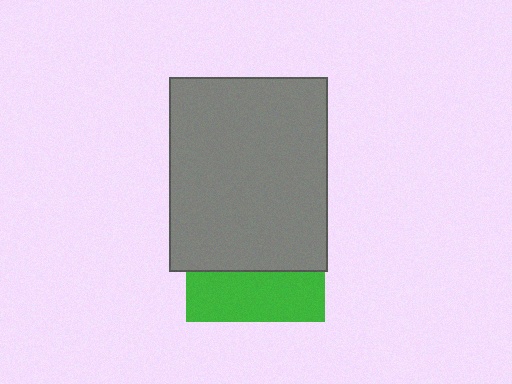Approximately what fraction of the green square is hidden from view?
Roughly 64% of the green square is hidden behind the gray rectangle.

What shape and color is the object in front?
The object in front is a gray rectangle.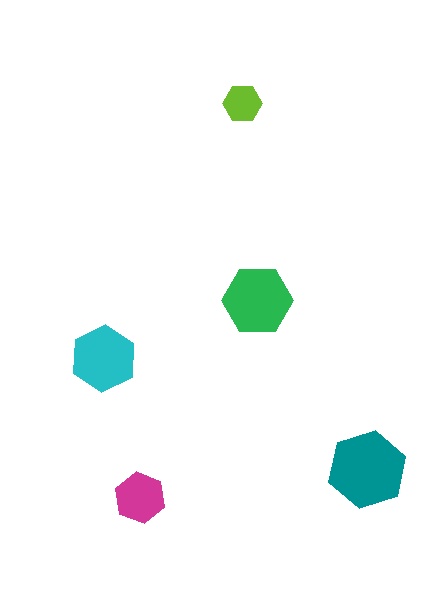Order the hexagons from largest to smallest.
the teal one, the green one, the cyan one, the magenta one, the lime one.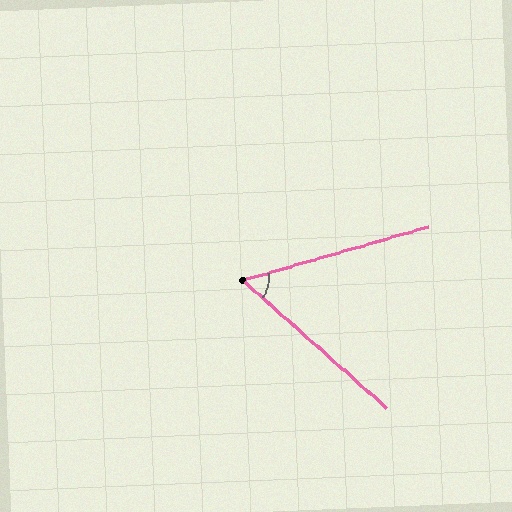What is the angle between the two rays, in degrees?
Approximately 57 degrees.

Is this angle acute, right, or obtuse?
It is acute.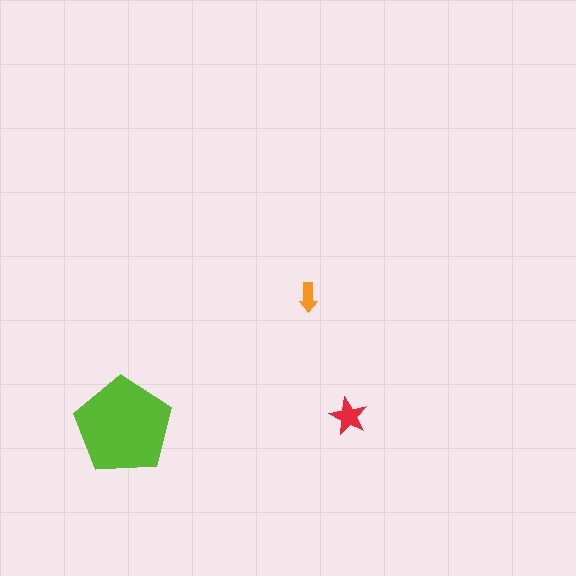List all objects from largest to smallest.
The lime pentagon, the red star, the orange arrow.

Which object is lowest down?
The lime pentagon is bottommost.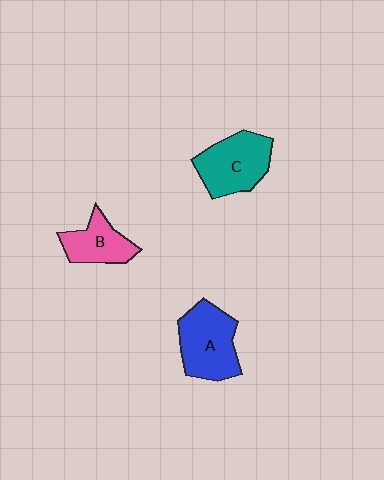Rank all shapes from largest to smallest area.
From largest to smallest: A (blue), C (teal), B (pink).